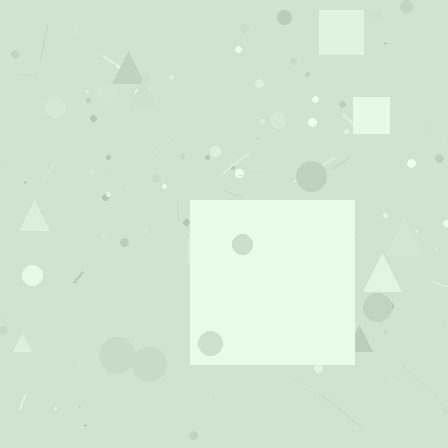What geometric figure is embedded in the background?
A square is embedded in the background.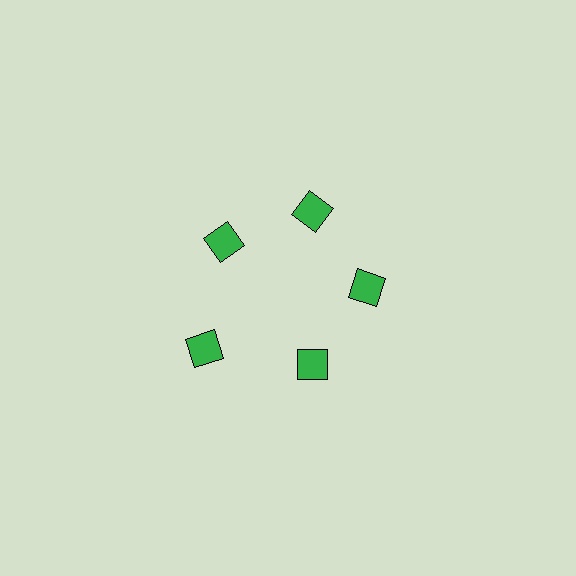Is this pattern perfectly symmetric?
No. The 5 green squares are arranged in a ring, but one element near the 8 o'clock position is pushed outward from the center, breaking the 5-fold rotational symmetry.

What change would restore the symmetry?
The symmetry would be restored by moving it inward, back onto the ring so that all 5 squares sit at equal angles and equal distance from the center.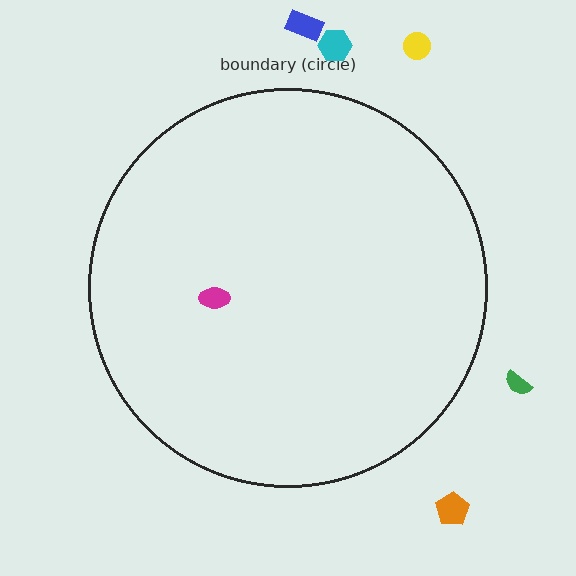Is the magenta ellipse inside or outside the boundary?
Inside.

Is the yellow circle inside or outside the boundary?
Outside.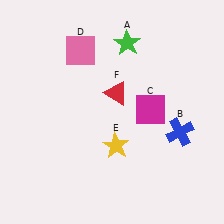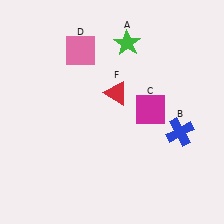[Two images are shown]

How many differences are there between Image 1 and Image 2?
There is 1 difference between the two images.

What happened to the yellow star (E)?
The yellow star (E) was removed in Image 2. It was in the bottom-right area of Image 1.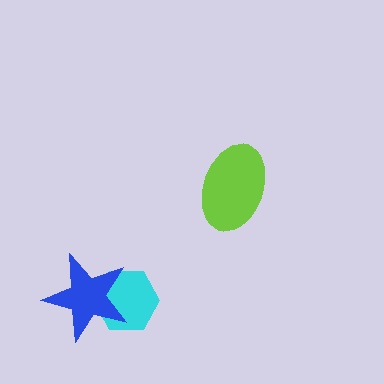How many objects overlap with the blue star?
1 object overlaps with the blue star.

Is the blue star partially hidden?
No, no other shape covers it.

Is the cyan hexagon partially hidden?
Yes, it is partially covered by another shape.